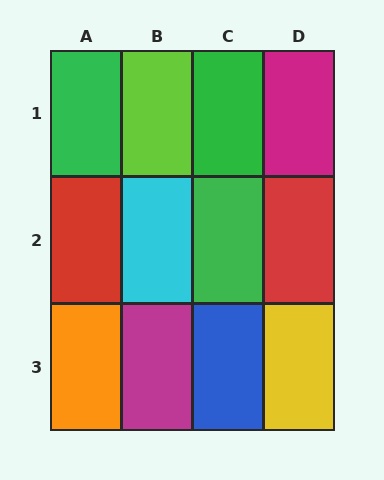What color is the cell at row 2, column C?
Green.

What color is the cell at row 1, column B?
Lime.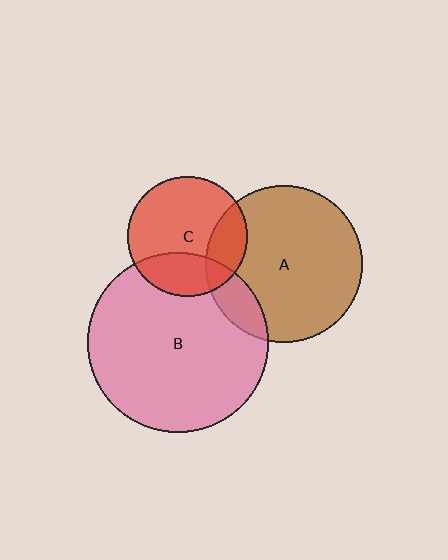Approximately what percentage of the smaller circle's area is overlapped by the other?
Approximately 20%.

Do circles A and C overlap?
Yes.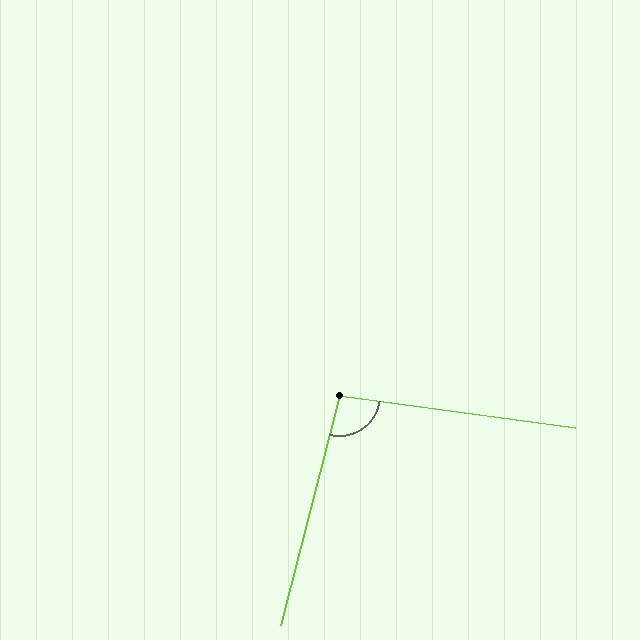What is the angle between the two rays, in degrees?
Approximately 97 degrees.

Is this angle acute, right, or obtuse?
It is obtuse.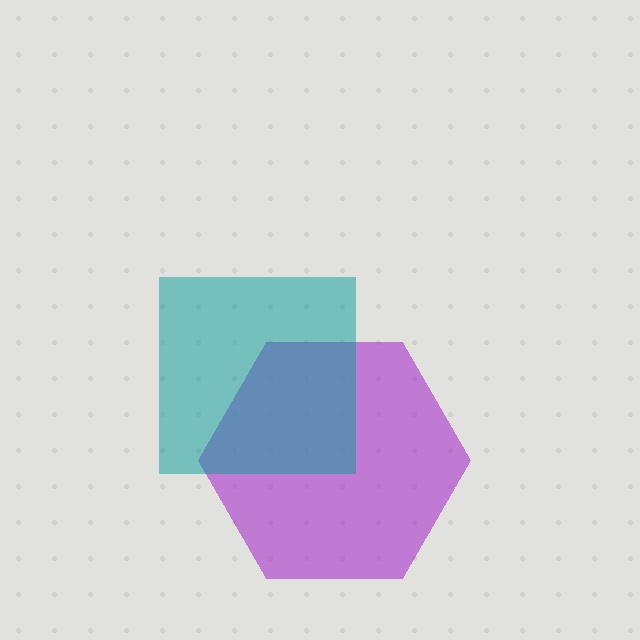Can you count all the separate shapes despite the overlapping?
Yes, there are 2 separate shapes.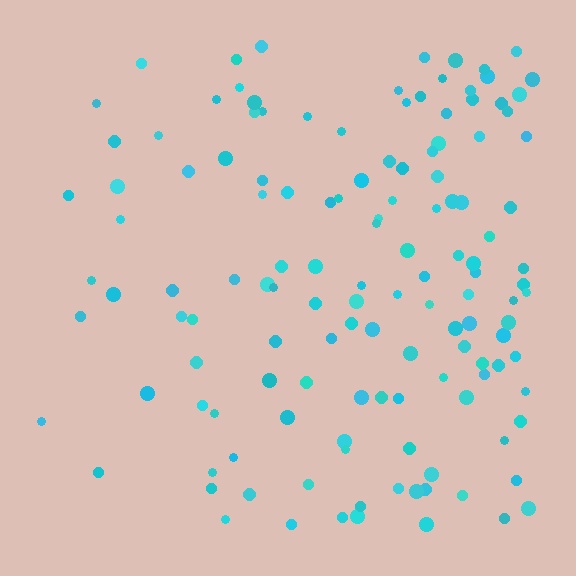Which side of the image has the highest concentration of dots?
The right.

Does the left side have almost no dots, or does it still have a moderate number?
Still a moderate number, just noticeably fewer than the right.